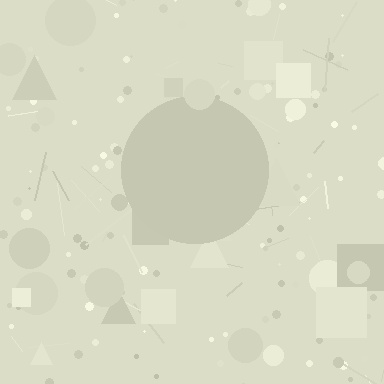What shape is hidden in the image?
A circle is hidden in the image.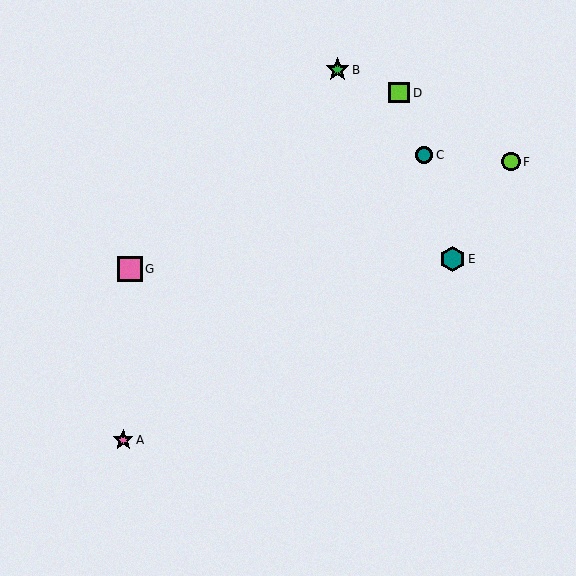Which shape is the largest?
The teal hexagon (labeled E) is the largest.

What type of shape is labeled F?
Shape F is a lime circle.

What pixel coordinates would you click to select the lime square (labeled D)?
Click at (399, 93) to select the lime square D.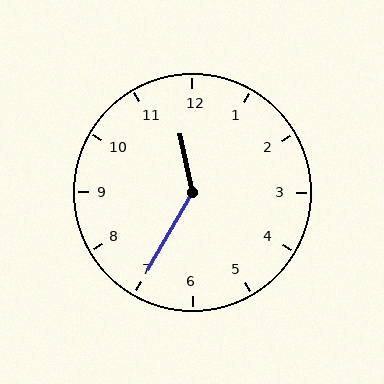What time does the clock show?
11:35.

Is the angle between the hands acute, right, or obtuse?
It is obtuse.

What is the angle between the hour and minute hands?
Approximately 138 degrees.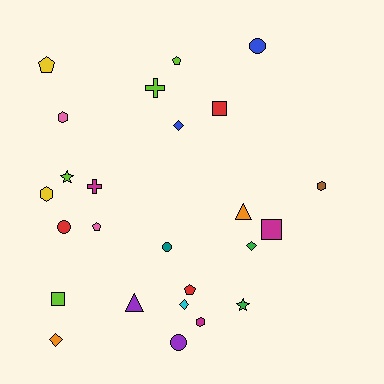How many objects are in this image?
There are 25 objects.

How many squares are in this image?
There are 3 squares.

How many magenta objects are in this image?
There are 3 magenta objects.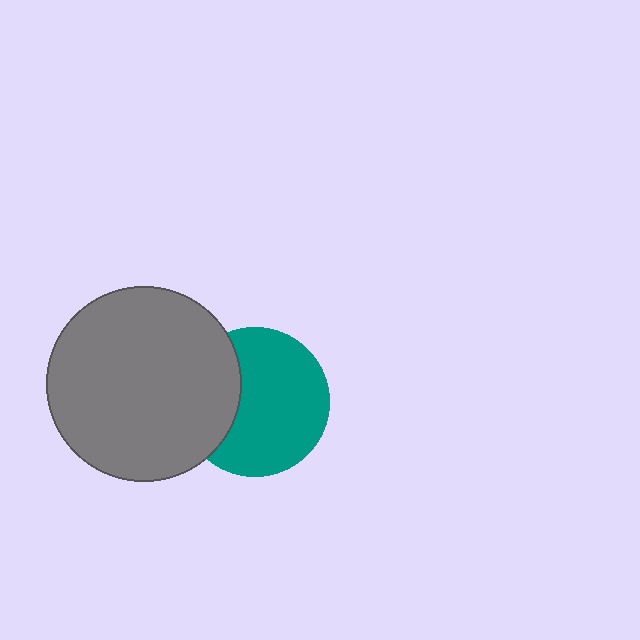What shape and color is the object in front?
The object in front is a gray circle.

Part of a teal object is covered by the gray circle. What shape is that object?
It is a circle.